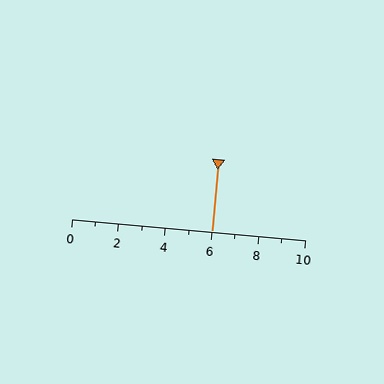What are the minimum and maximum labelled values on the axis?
The axis runs from 0 to 10.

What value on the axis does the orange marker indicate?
The marker indicates approximately 6.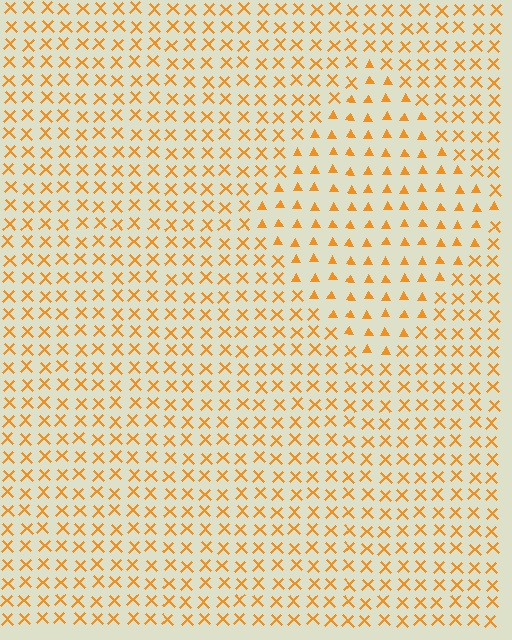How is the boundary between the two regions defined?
The boundary is defined by a change in element shape: triangles inside vs. X marks outside. All elements share the same color and spacing.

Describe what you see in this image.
The image is filled with small orange elements arranged in a uniform grid. A diamond-shaped region contains triangles, while the surrounding area contains X marks. The boundary is defined purely by the change in element shape.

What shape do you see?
I see a diamond.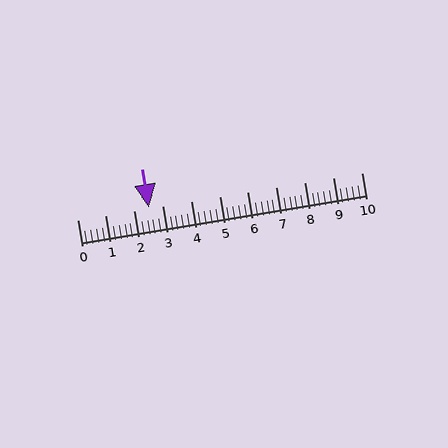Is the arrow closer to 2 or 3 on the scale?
The arrow is closer to 3.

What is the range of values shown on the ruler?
The ruler shows values from 0 to 10.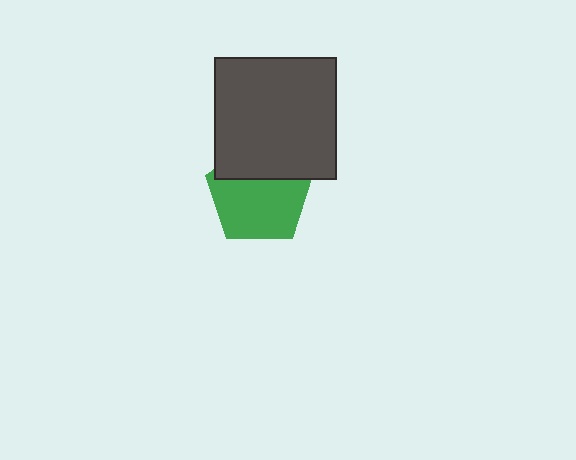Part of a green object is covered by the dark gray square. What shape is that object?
It is a pentagon.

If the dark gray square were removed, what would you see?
You would see the complete green pentagon.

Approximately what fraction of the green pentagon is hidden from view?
Roughly 32% of the green pentagon is hidden behind the dark gray square.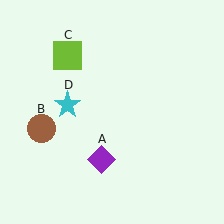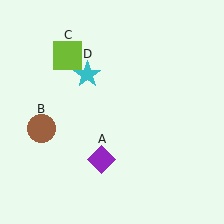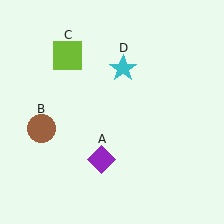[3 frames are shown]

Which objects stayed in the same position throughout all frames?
Purple diamond (object A) and brown circle (object B) and lime square (object C) remained stationary.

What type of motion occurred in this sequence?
The cyan star (object D) rotated clockwise around the center of the scene.